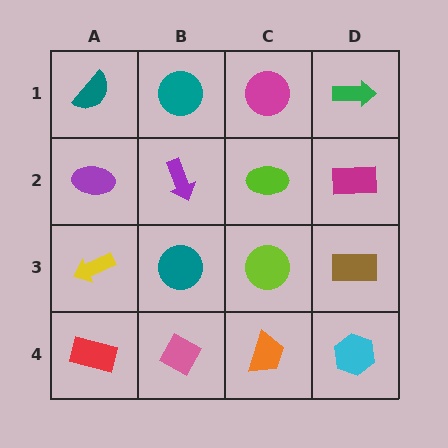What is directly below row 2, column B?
A teal circle.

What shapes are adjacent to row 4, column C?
A lime circle (row 3, column C), a pink diamond (row 4, column B), a cyan hexagon (row 4, column D).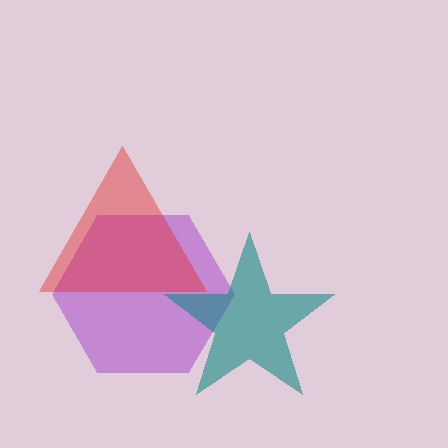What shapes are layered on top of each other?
The layered shapes are: a purple hexagon, a red triangle, a teal star.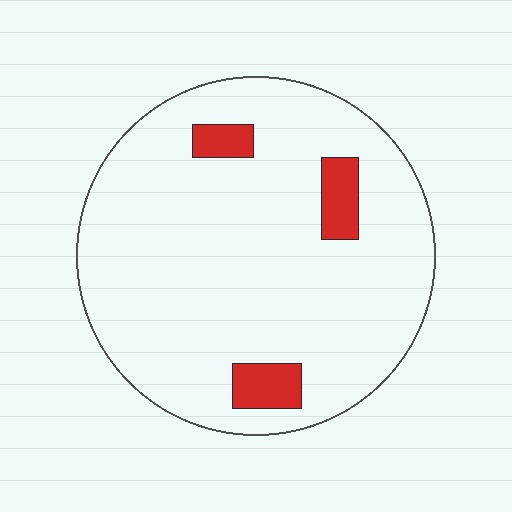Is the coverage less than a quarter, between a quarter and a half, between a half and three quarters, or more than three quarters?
Less than a quarter.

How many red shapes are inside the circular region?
3.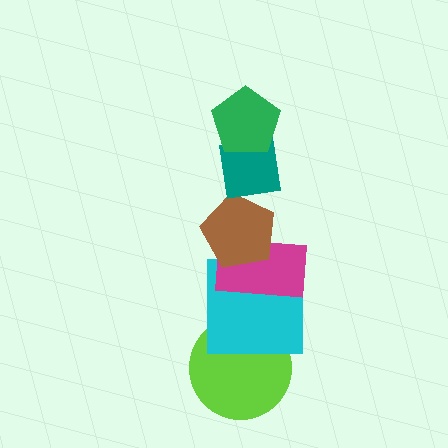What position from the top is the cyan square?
The cyan square is 5th from the top.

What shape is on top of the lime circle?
The cyan square is on top of the lime circle.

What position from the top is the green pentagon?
The green pentagon is 1st from the top.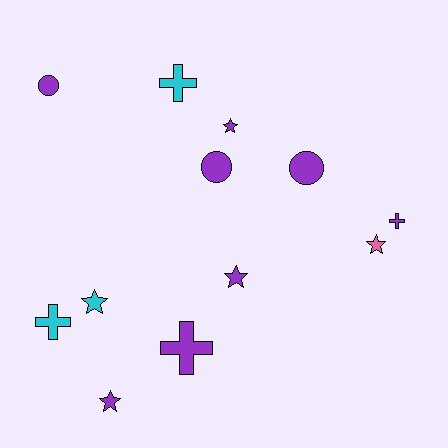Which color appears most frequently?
Purple, with 8 objects.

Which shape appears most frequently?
Star, with 5 objects.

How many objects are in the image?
There are 12 objects.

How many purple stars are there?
There are 3 purple stars.